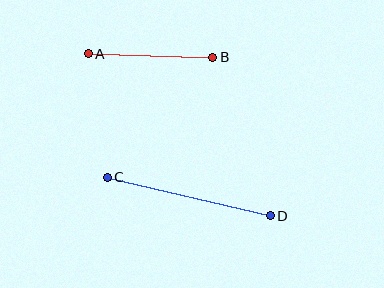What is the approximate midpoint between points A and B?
The midpoint is at approximately (151, 55) pixels.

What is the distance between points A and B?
The distance is approximately 125 pixels.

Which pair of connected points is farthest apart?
Points C and D are farthest apart.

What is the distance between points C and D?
The distance is approximately 168 pixels.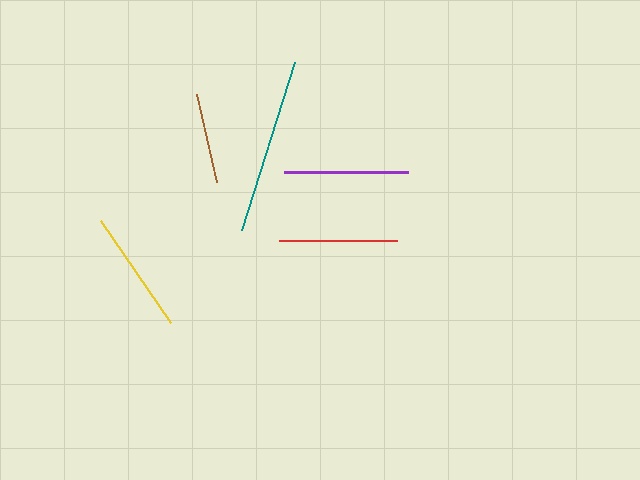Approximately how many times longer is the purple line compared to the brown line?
The purple line is approximately 1.4 times the length of the brown line.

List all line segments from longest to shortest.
From longest to shortest: teal, yellow, purple, red, brown.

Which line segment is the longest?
The teal line is the longest at approximately 177 pixels.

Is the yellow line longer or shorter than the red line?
The yellow line is longer than the red line.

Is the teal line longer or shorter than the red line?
The teal line is longer than the red line.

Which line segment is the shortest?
The brown line is the shortest at approximately 90 pixels.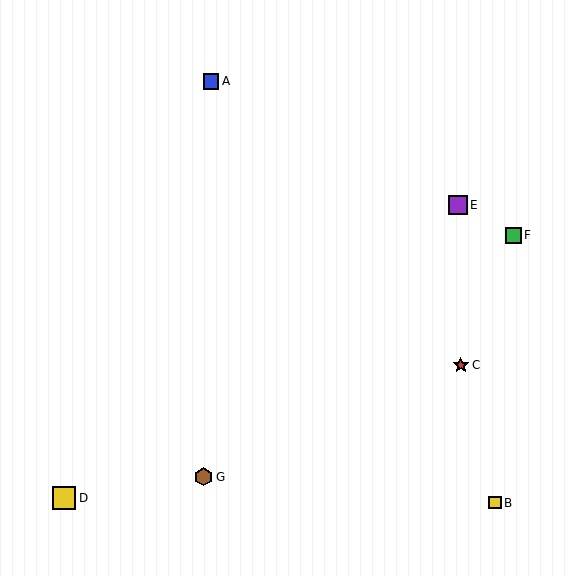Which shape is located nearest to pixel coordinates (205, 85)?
The blue square (labeled A) at (211, 81) is nearest to that location.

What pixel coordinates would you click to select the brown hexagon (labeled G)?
Click at (204, 477) to select the brown hexagon G.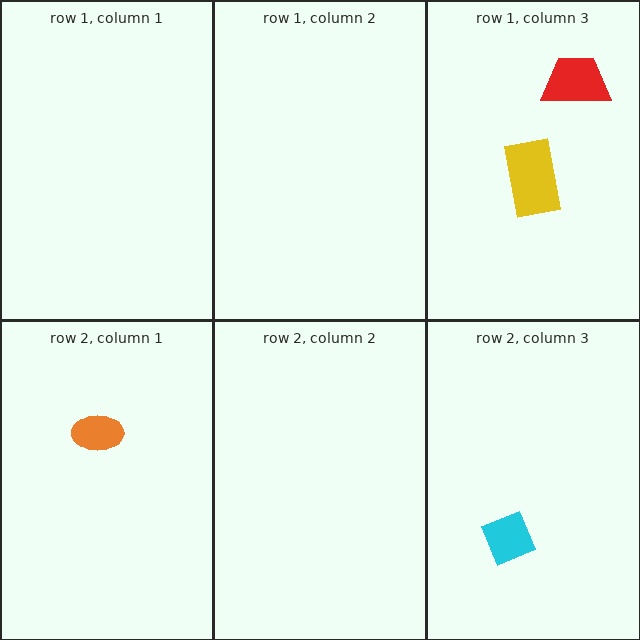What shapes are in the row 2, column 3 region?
The cyan diamond.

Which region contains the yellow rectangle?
The row 1, column 3 region.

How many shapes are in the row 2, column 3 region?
1.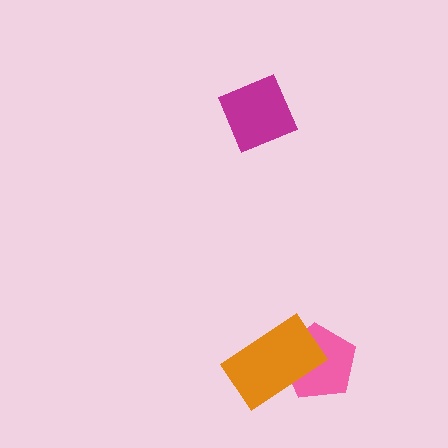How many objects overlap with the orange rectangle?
1 object overlaps with the orange rectangle.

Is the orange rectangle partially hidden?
No, no other shape covers it.